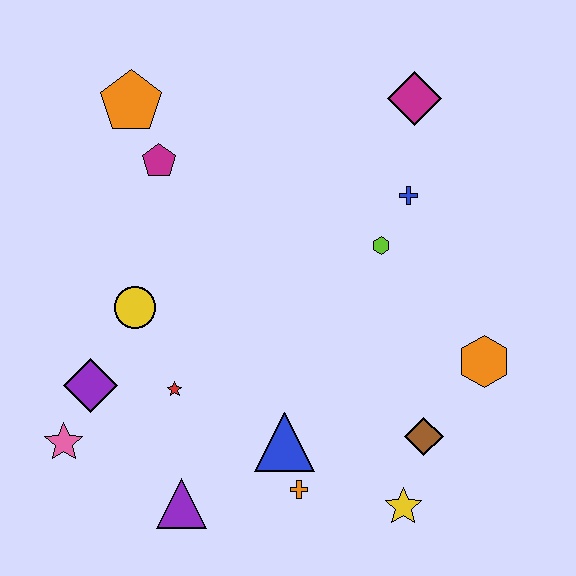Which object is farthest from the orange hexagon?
The orange pentagon is farthest from the orange hexagon.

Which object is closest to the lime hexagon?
The blue cross is closest to the lime hexagon.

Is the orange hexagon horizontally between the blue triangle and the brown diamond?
No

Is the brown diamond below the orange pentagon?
Yes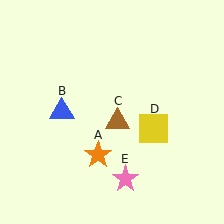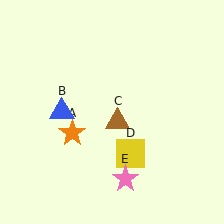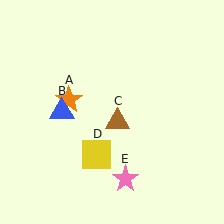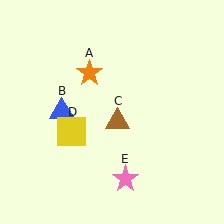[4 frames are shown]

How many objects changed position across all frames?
2 objects changed position: orange star (object A), yellow square (object D).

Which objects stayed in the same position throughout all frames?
Blue triangle (object B) and brown triangle (object C) and pink star (object E) remained stationary.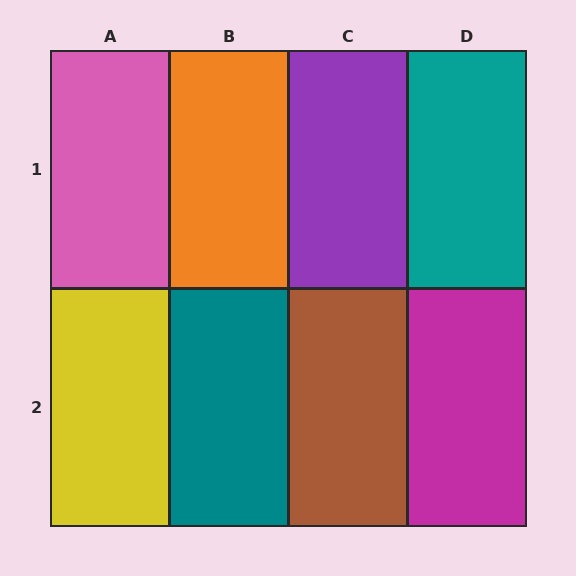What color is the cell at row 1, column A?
Pink.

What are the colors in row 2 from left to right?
Yellow, teal, brown, magenta.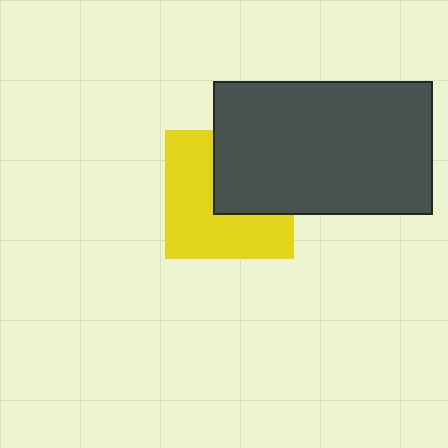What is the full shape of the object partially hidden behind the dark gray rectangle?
The partially hidden object is a yellow square.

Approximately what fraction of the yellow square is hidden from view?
Roughly 41% of the yellow square is hidden behind the dark gray rectangle.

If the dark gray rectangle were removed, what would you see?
You would see the complete yellow square.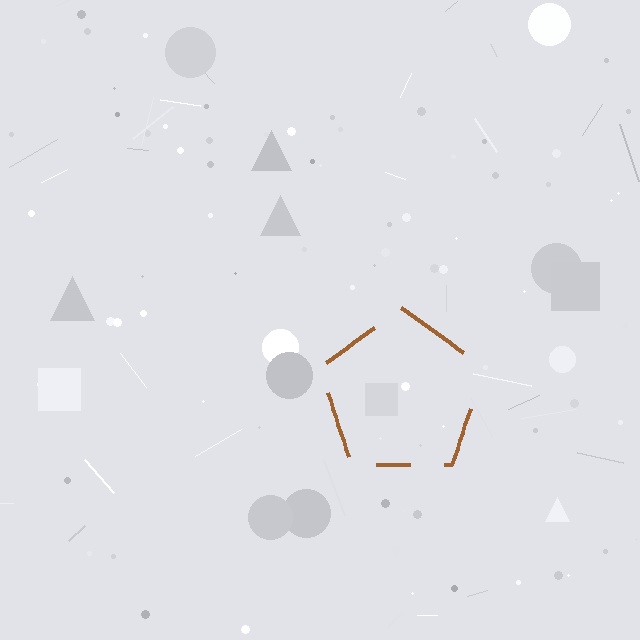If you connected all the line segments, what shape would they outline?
They would outline a pentagon.